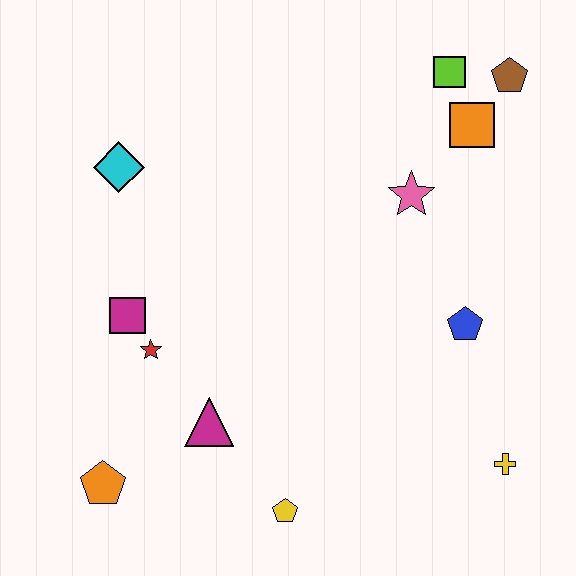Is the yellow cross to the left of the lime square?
No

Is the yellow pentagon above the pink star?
No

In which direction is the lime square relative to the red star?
The lime square is to the right of the red star.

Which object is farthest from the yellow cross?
The cyan diamond is farthest from the yellow cross.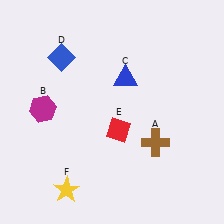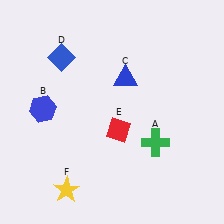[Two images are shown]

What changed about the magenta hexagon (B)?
In Image 1, B is magenta. In Image 2, it changed to blue.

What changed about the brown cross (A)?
In Image 1, A is brown. In Image 2, it changed to green.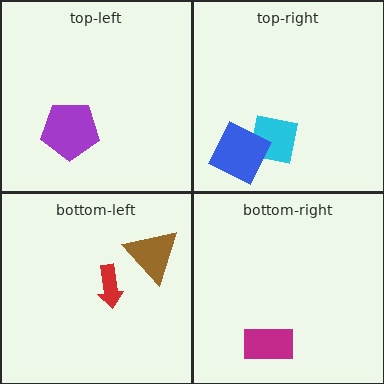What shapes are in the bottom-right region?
The magenta rectangle.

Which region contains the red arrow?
The bottom-left region.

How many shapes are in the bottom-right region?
1.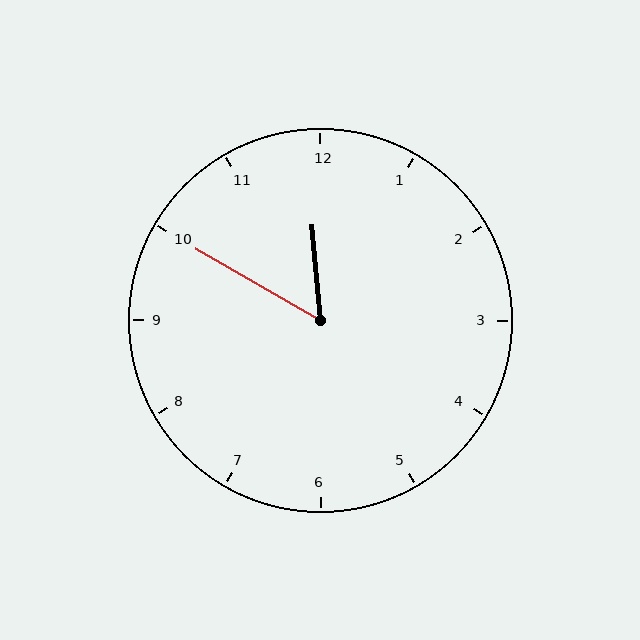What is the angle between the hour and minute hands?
Approximately 55 degrees.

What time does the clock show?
11:50.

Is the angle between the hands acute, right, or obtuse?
It is acute.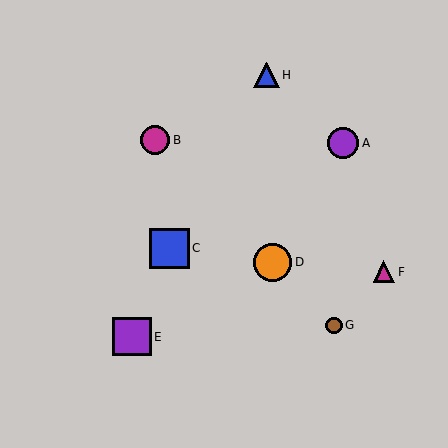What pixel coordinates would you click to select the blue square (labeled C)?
Click at (169, 248) to select the blue square C.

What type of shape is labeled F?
Shape F is a magenta triangle.